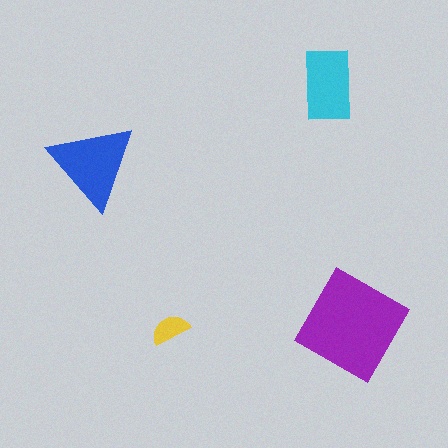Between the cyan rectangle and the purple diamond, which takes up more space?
The purple diamond.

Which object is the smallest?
The yellow semicircle.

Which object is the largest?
The purple diamond.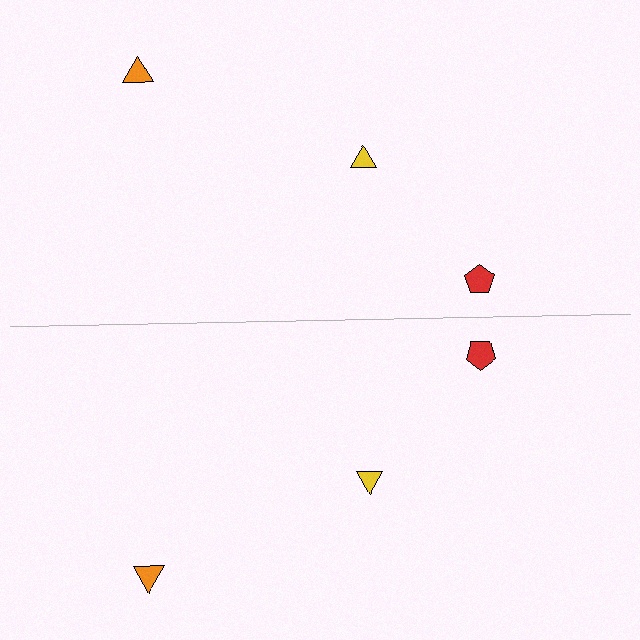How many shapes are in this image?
There are 6 shapes in this image.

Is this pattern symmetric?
Yes, this pattern has bilateral (reflection) symmetry.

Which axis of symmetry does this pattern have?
The pattern has a horizontal axis of symmetry running through the center of the image.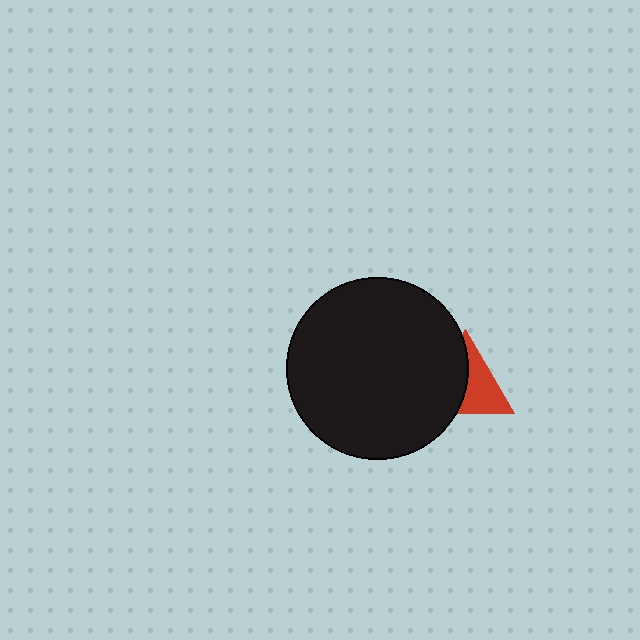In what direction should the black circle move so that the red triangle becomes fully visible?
The black circle should move left. That is the shortest direction to clear the overlap and leave the red triangle fully visible.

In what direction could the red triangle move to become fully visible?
The red triangle could move right. That would shift it out from behind the black circle entirely.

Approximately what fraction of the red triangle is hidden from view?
Roughly 50% of the red triangle is hidden behind the black circle.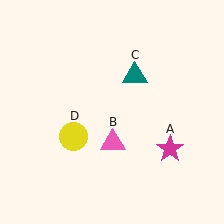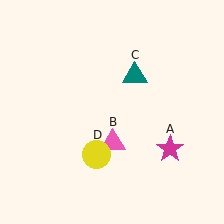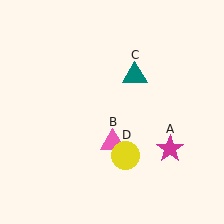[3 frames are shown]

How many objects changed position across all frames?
1 object changed position: yellow circle (object D).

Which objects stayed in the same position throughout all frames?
Magenta star (object A) and pink triangle (object B) and teal triangle (object C) remained stationary.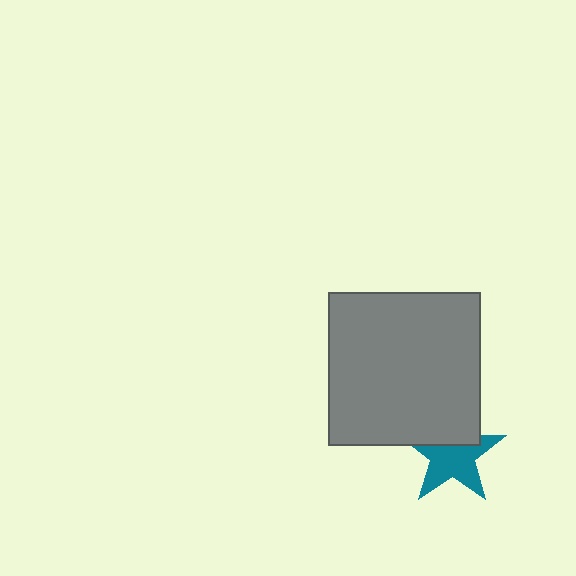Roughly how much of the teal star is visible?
Most of it is visible (roughly 66%).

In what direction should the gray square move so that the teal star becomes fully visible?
The gray square should move up. That is the shortest direction to clear the overlap and leave the teal star fully visible.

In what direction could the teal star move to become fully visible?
The teal star could move down. That would shift it out from behind the gray square entirely.